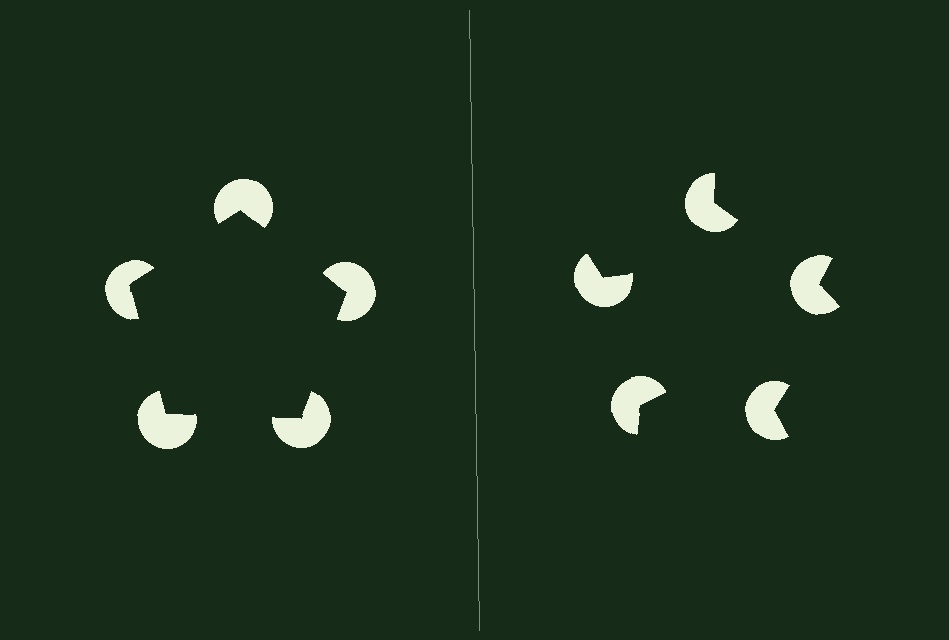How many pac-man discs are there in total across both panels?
10 — 5 on each side.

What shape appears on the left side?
An illusory pentagon.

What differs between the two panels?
The pac-man discs are positioned identically on both sides; only the wedge orientations differ. On the left they align to a pentagon; on the right they are misaligned.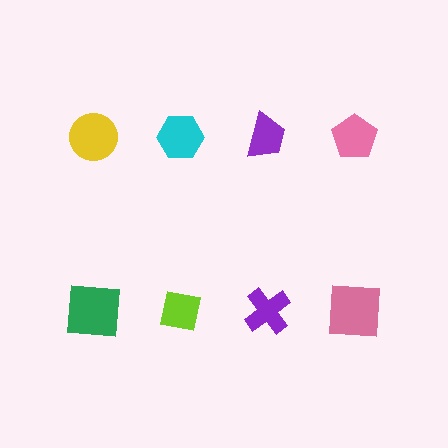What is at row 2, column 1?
A green square.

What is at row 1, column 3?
A purple trapezoid.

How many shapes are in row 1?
4 shapes.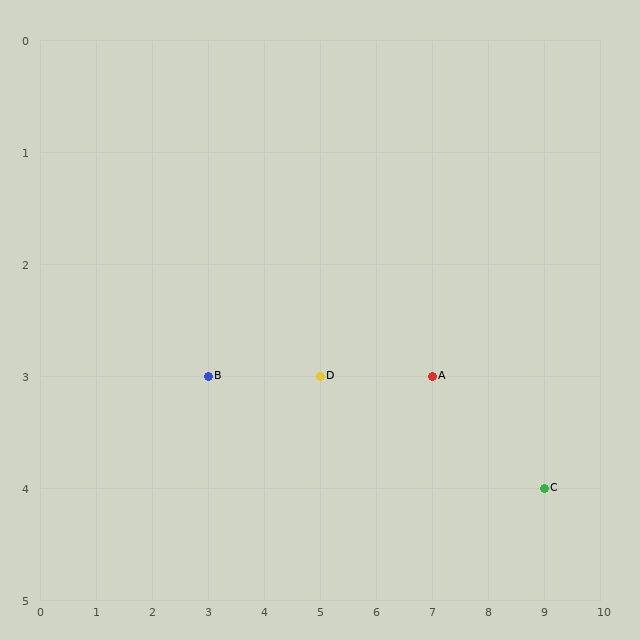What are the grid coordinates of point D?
Point D is at grid coordinates (5, 3).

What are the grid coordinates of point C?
Point C is at grid coordinates (9, 4).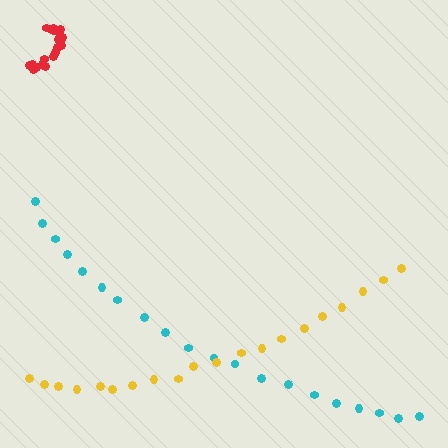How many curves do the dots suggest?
There are 3 distinct paths.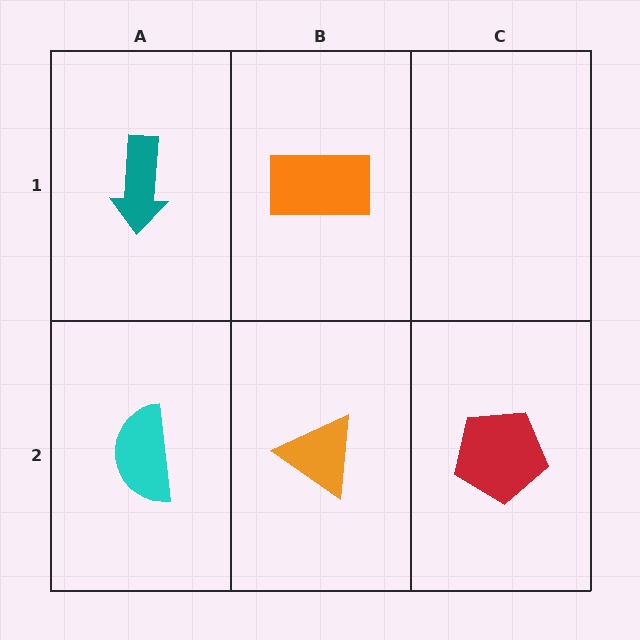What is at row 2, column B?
An orange triangle.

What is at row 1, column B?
An orange rectangle.